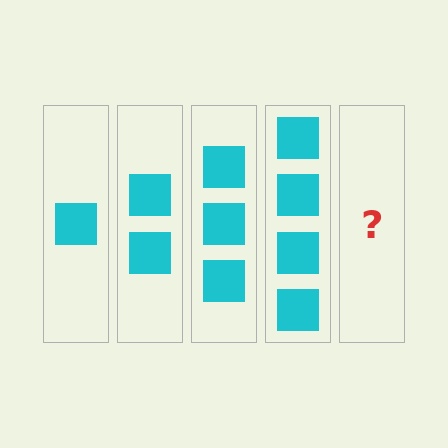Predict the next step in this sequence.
The next step is 5 squares.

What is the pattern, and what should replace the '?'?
The pattern is that each step adds one more square. The '?' should be 5 squares.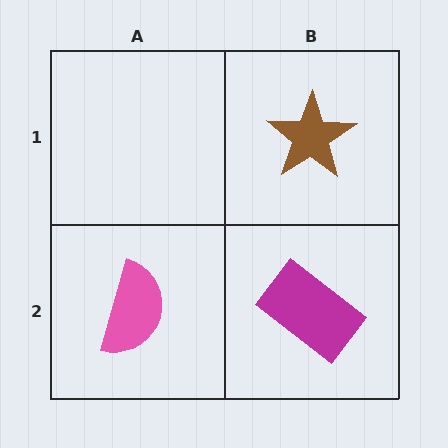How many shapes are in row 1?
1 shape.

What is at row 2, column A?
A pink semicircle.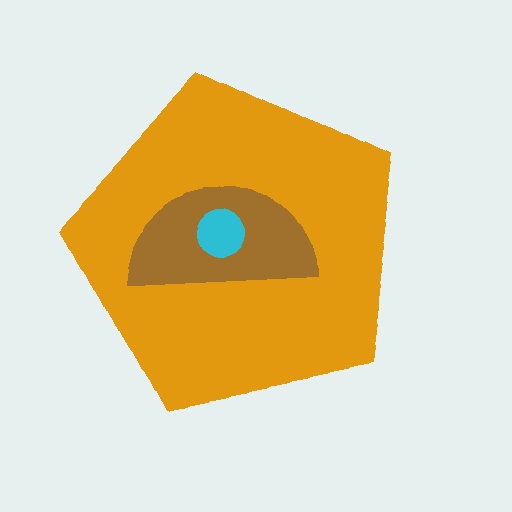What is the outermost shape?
The orange pentagon.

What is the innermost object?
The cyan circle.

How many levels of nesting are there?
3.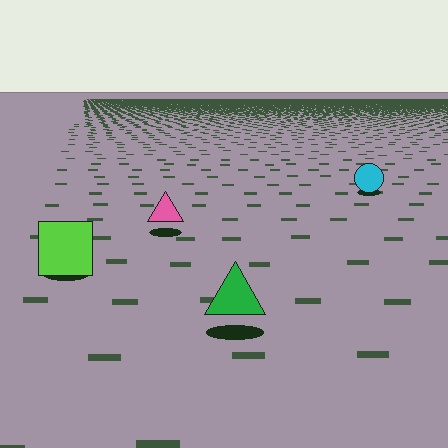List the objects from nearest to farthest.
From nearest to farthest: the green triangle, the lime square, the pink triangle, the cyan circle.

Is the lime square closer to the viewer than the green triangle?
No. The green triangle is closer — you can tell from the texture gradient: the ground texture is coarser near it.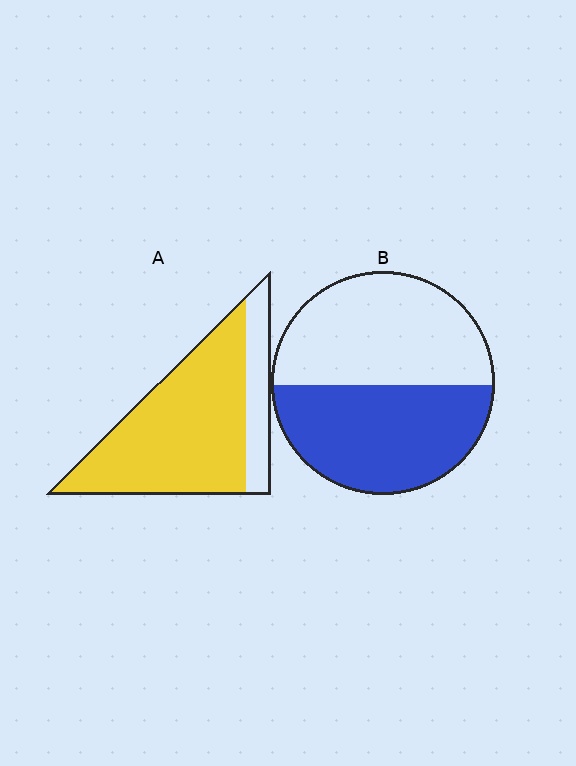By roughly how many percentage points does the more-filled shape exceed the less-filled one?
By roughly 30 percentage points (A over B).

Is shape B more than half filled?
Roughly half.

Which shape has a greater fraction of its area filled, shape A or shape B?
Shape A.